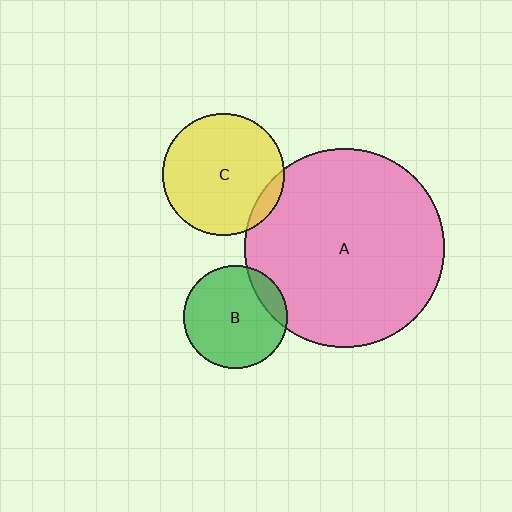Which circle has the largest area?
Circle A (pink).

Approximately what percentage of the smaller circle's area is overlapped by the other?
Approximately 15%.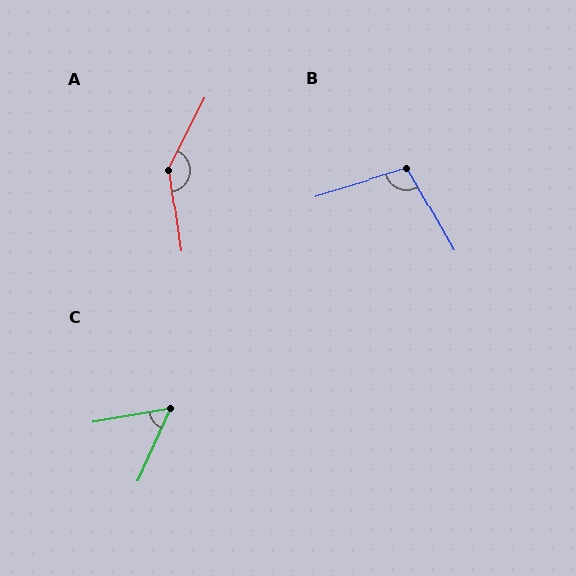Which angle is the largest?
A, at approximately 145 degrees.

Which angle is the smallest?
C, at approximately 56 degrees.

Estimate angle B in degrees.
Approximately 103 degrees.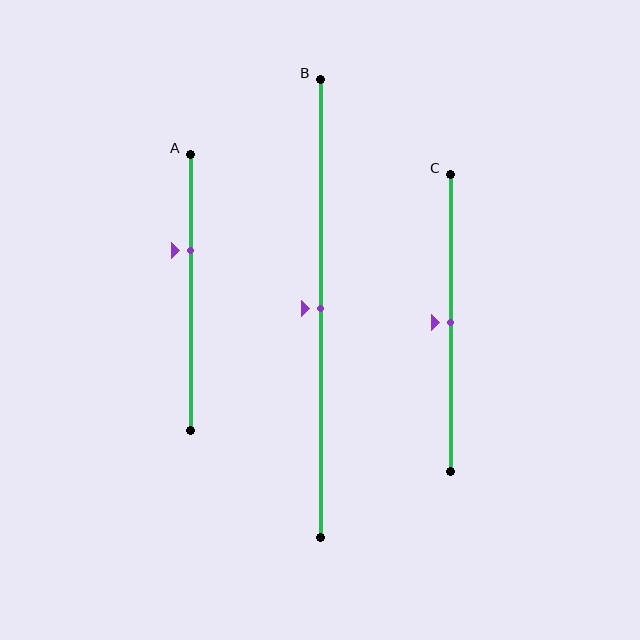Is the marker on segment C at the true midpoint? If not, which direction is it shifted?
Yes, the marker on segment C is at the true midpoint.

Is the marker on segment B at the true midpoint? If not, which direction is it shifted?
Yes, the marker on segment B is at the true midpoint.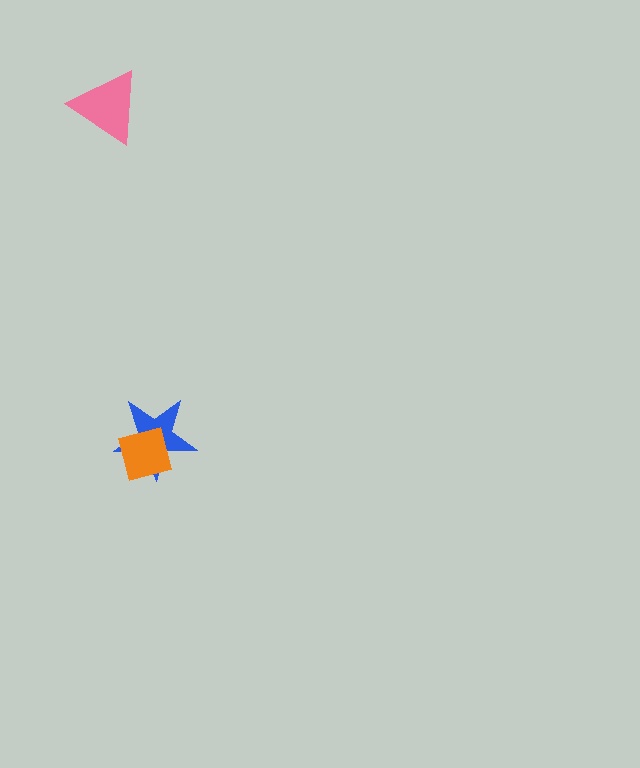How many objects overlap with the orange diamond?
1 object overlaps with the orange diamond.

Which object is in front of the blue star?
The orange diamond is in front of the blue star.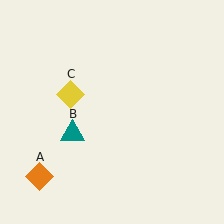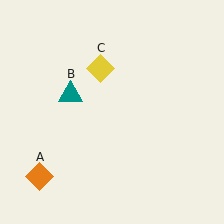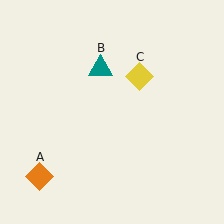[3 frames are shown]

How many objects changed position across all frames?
2 objects changed position: teal triangle (object B), yellow diamond (object C).